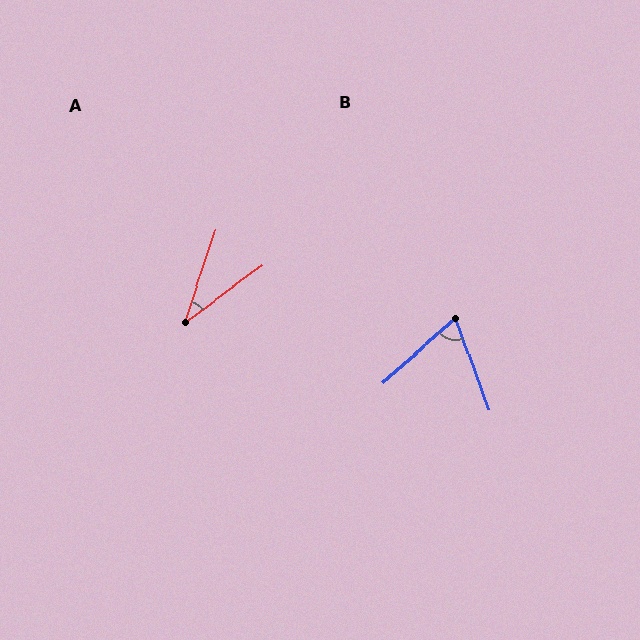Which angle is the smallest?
A, at approximately 36 degrees.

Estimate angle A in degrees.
Approximately 36 degrees.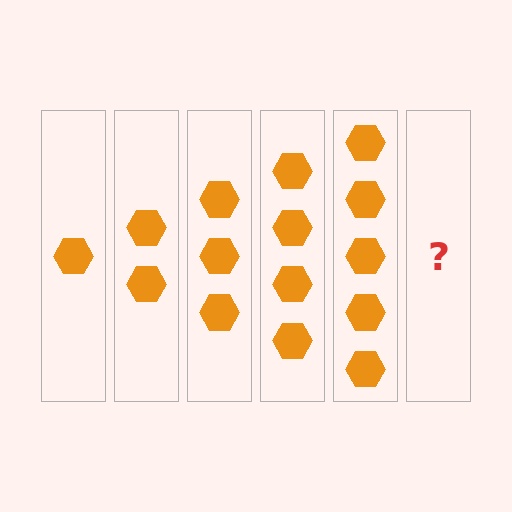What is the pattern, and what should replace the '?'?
The pattern is that each step adds one more hexagon. The '?' should be 6 hexagons.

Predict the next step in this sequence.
The next step is 6 hexagons.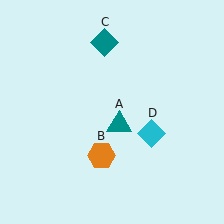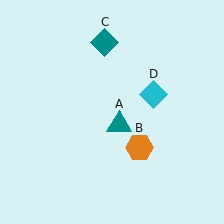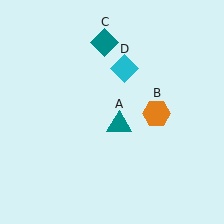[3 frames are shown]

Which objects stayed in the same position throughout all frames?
Teal triangle (object A) and teal diamond (object C) remained stationary.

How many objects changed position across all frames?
2 objects changed position: orange hexagon (object B), cyan diamond (object D).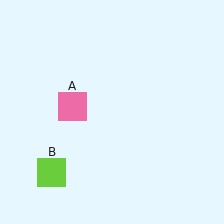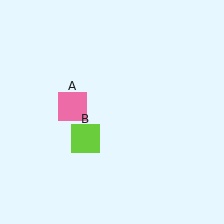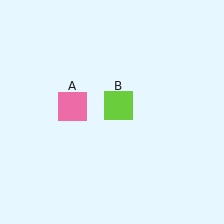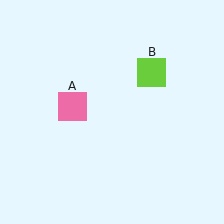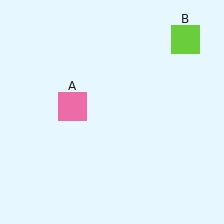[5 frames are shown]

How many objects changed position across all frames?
1 object changed position: lime square (object B).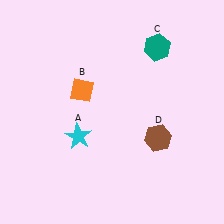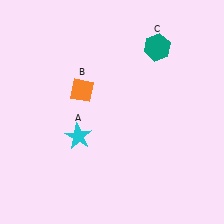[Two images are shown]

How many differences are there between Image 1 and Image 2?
There is 1 difference between the two images.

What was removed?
The brown hexagon (D) was removed in Image 2.